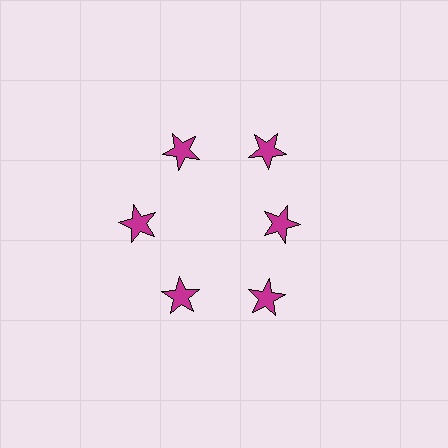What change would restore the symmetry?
The symmetry would be restored by moving it outward, back onto the ring so that all 6 stars sit at equal angles and equal distance from the center.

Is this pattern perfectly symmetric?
No. The 6 magenta stars are arranged in a ring, but one element near the 3 o'clock position is pulled inward toward the center, breaking the 6-fold rotational symmetry.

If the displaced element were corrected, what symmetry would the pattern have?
It would have 6-fold rotational symmetry — the pattern would map onto itself every 60 degrees.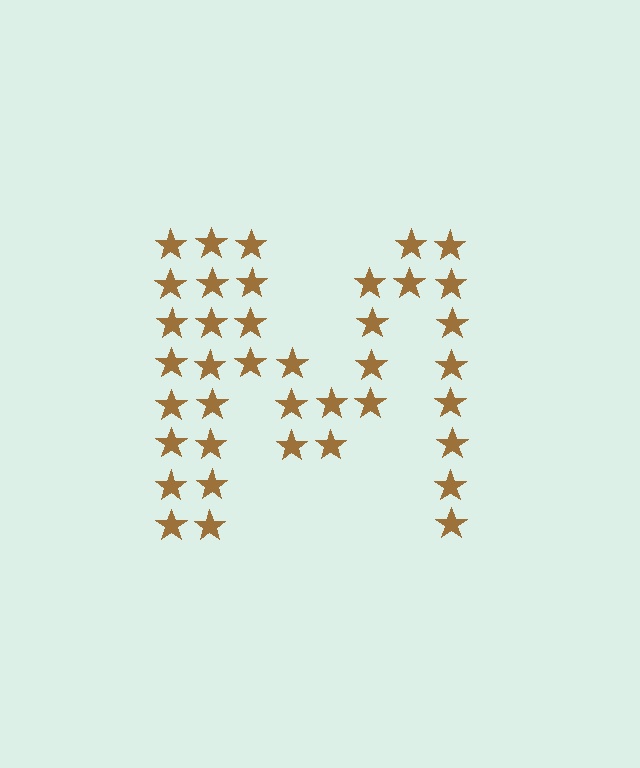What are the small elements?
The small elements are stars.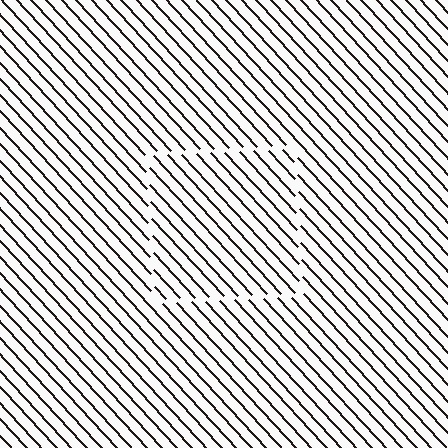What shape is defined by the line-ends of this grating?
An illusory square. The interior of the shape contains the same grating, shifted by half a period — the contour is defined by the phase discontinuity where line-ends from the inner and outer gratings abut.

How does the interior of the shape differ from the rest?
The interior of the shape contains the same grating, shifted by half a period — the contour is defined by the phase discontinuity where line-ends from the inner and outer gratings abut.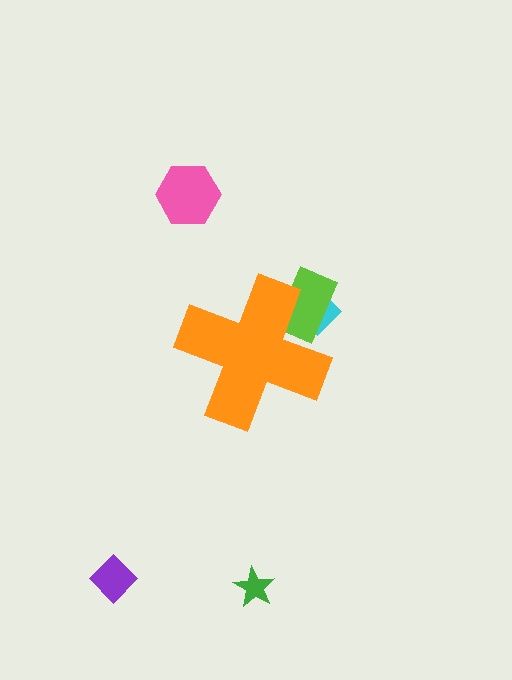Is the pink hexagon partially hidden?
No, the pink hexagon is fully visible.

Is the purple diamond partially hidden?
No, the purple diamond is fully visible.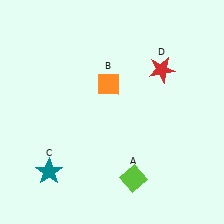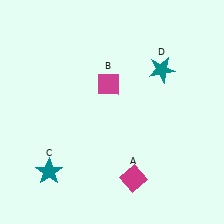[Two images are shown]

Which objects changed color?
A changed from lime to magenta. B changed from orange to magenta. D changed from red to teal.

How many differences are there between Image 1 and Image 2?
There are 3 differences between the two images.